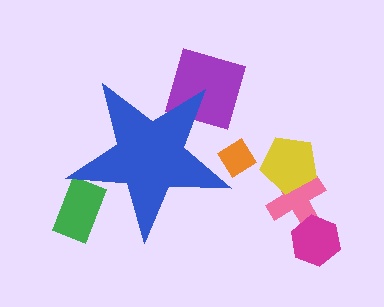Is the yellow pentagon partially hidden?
No, the yellow pentagon is fully visible.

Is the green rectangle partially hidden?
Yes, the green rectangle is partially hidden behind the blue star.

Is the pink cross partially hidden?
No, the pink cross is fully visible.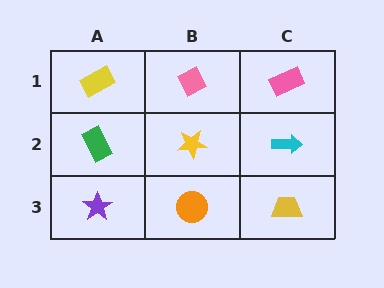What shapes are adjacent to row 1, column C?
A cyan arrow (row 2, column C), a pink diamond (row 1, column B).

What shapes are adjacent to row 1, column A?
A green rectangle (row 2, column A), a pink diamond (row 1, column B).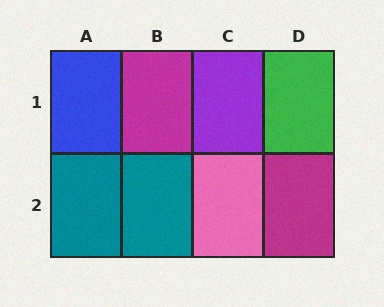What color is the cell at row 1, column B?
Magenta.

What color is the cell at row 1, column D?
Green.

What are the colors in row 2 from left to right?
Teal, teal, pink, magenta.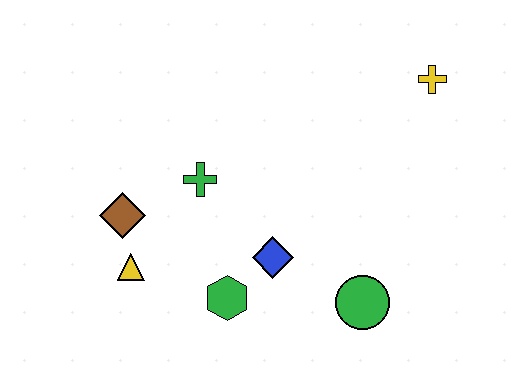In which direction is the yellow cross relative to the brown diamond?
The yellow cross is to the right of the brown diamond.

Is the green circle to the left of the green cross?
No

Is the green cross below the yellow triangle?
No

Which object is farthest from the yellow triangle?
The yellow cross is farthest from the yellow triangle.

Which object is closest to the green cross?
The brown diamond is closest to the green cross.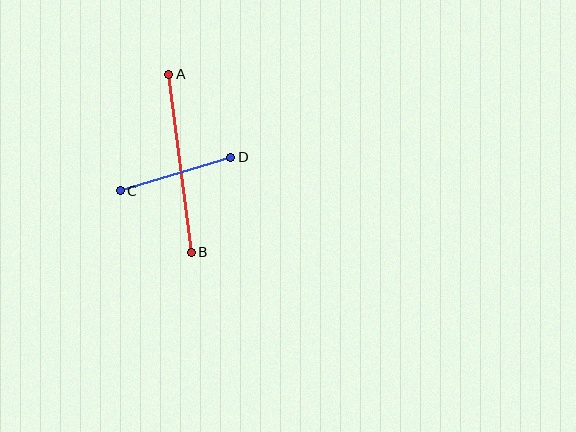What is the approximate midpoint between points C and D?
The midpoint is at approximately (176, 174) pixels.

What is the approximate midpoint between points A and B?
The midpoint is at approximately (180, 163) pixels.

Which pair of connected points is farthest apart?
Points A and B are farthest apart.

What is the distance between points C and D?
The distance is approximately 115 pixels.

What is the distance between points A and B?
The distance is approximately 179 pixels.